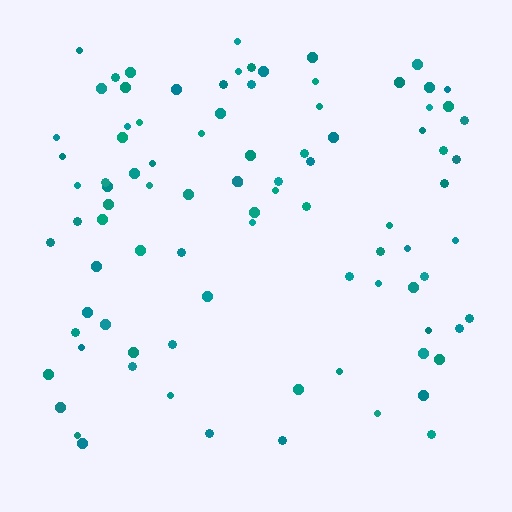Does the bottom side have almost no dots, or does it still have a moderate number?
Still a moderate number, just noticeably fewer than the top.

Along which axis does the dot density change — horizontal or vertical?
Vertical.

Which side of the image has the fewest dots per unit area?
The bottom.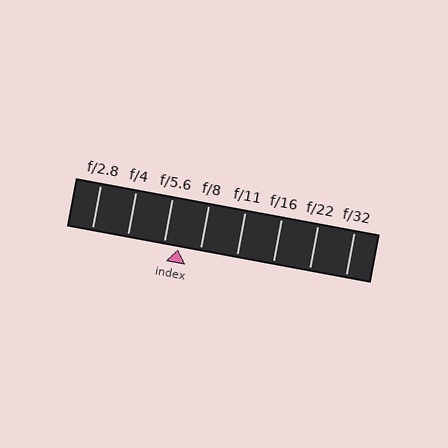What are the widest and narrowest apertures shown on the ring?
The widest aperture shown is f/2.8 and the narrowest is f/32.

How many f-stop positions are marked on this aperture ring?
There are 8 f-stop positions marked.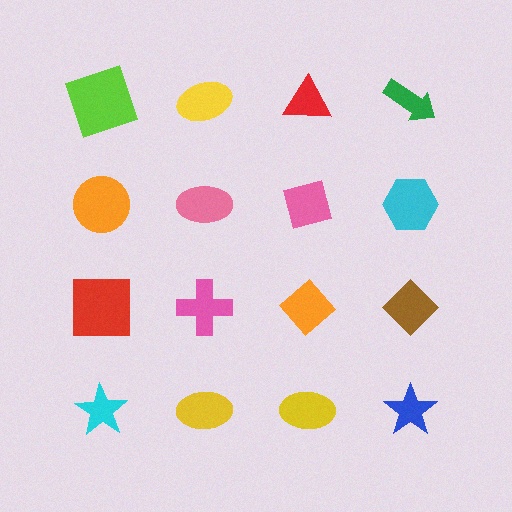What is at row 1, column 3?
A red triangle.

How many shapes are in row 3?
4 shapes.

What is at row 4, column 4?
A blue star.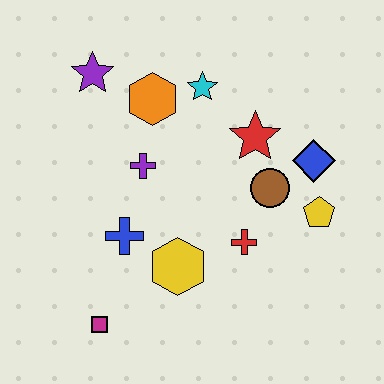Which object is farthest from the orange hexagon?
The magenta square is farthest from the orange hexagon.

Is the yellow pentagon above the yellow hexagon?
Yes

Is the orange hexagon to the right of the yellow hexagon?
No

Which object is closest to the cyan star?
The orange hexagon is closest to the cyan star.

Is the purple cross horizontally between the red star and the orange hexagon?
No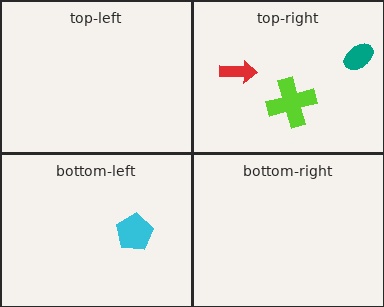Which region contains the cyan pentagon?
The bottom-left region.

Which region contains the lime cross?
The top-right region.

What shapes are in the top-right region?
The lime cross, the teal ellipse, the red arrow.